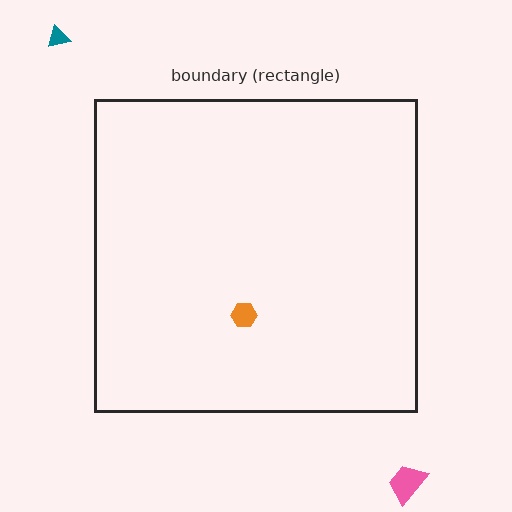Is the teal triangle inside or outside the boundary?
Outside.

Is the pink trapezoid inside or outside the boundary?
Outside.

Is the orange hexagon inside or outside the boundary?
Inside.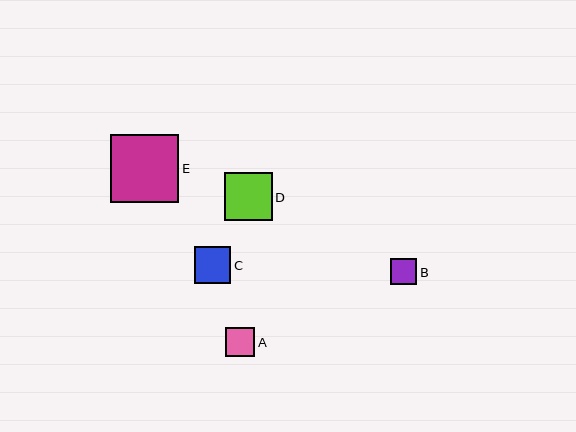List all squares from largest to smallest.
From largest to smallest: E, D, C, A, B.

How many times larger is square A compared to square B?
Square A is approximately 1.1 times the size of square B.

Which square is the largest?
Square E is the largest with a size of approximately 68 pixels.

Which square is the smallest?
Square B is the smallest with a size of approximately 26 pixels.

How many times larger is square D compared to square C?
Square D is approximately 1.3 times the size of square C.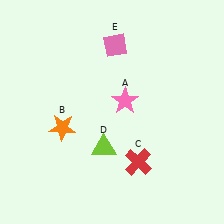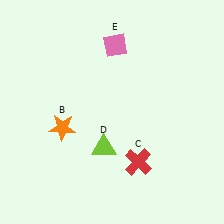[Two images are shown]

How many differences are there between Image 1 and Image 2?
There is 1 difference between the two images.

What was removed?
The pink star (A) was removed in Image 2.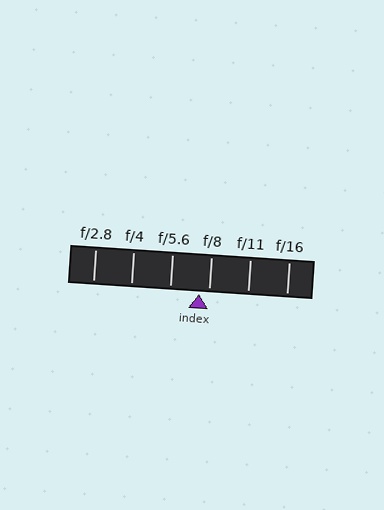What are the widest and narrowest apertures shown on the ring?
The widest aperture shown is f/2.8 and the narrowest is f/16.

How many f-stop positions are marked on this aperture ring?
There are 6 f-stop positions marked.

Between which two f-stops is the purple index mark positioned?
The index mark is between f/5.6 and f/8.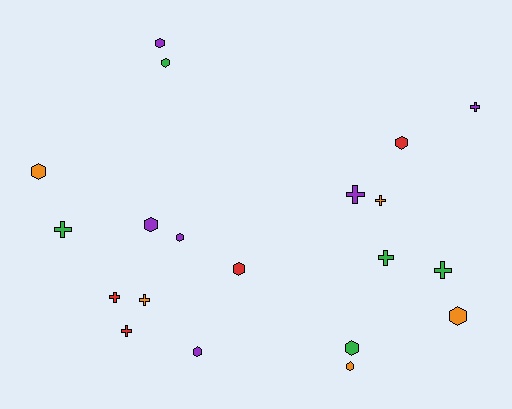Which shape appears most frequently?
Hexagon, with 11 objects.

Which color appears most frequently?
Purple, with 6 objects.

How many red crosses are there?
There are 2 red crosses.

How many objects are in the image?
There are 20 objects.